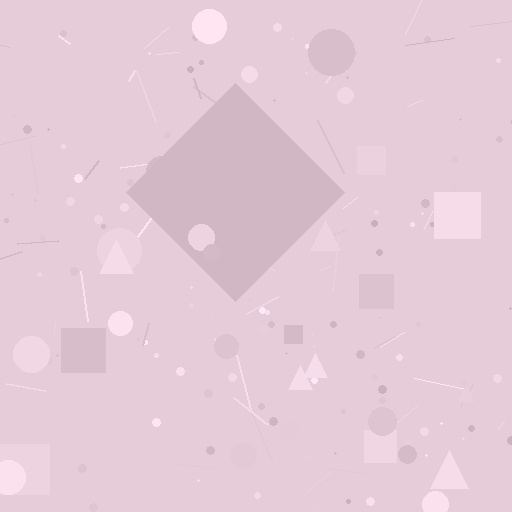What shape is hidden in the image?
A diamond is hidden in the image.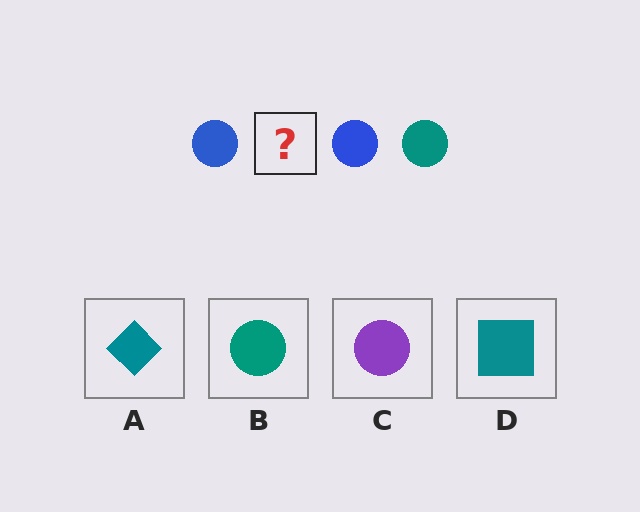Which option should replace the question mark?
Option B.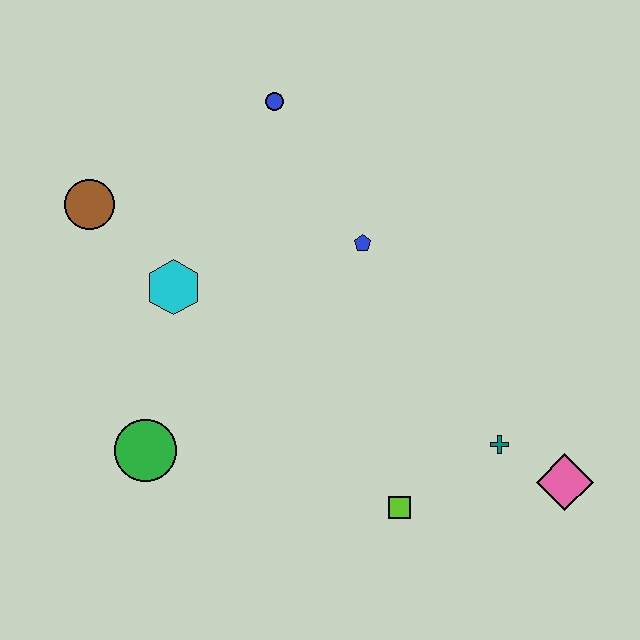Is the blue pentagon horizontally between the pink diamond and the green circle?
Yes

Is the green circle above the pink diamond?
Yes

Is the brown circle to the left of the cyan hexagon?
Yes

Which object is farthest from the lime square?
The brown circle is farthest from the lime square.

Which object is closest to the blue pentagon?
The blue circle is closest to the blue pentagon.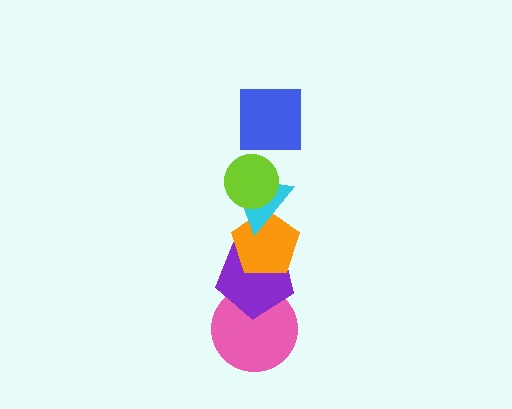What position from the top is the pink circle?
The pink circle is 6th from the top.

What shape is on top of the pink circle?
The purple pentagon is on top of the pink circle.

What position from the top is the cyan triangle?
The cyan triangle is 3rd from the top.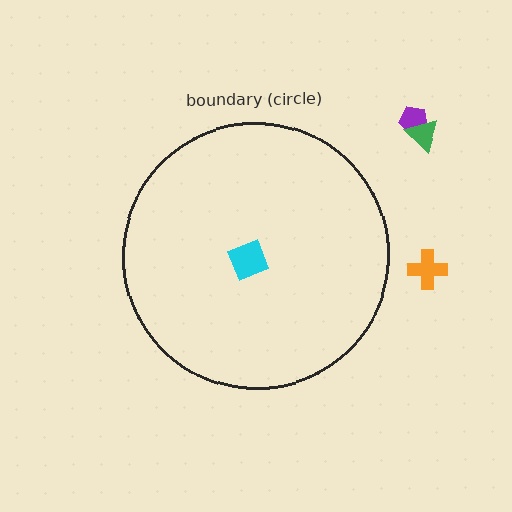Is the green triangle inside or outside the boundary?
Outside.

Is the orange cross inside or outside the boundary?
Outside.